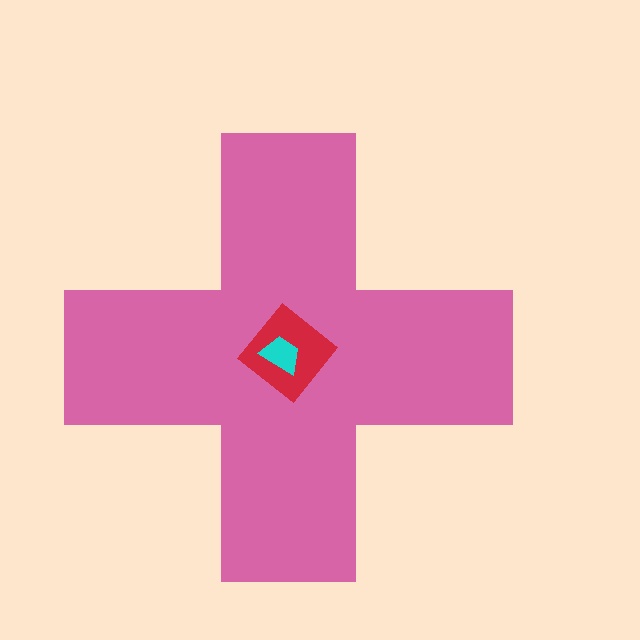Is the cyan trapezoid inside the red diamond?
Yes.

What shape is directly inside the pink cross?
The red diamond.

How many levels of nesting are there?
3.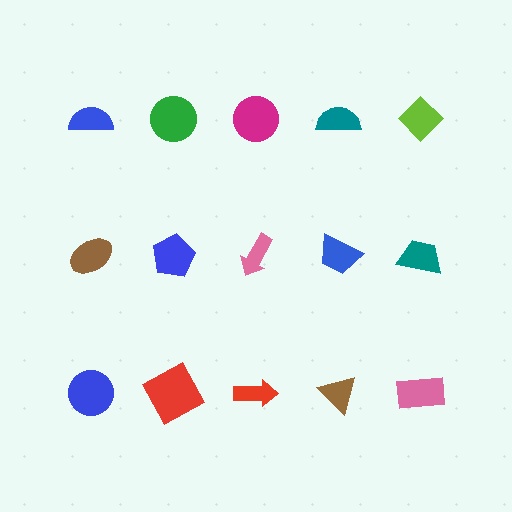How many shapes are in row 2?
5 shapes.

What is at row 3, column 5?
A pink rectangle.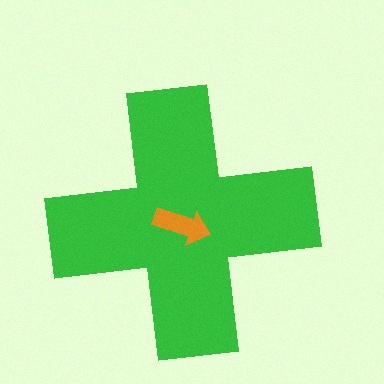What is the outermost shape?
The green cross.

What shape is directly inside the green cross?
The orange arrow.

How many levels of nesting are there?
2.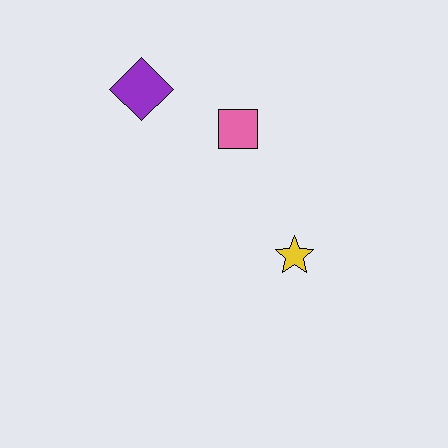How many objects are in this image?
There are 3 objects.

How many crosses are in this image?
There are no crosses.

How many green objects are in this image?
There are no green objects.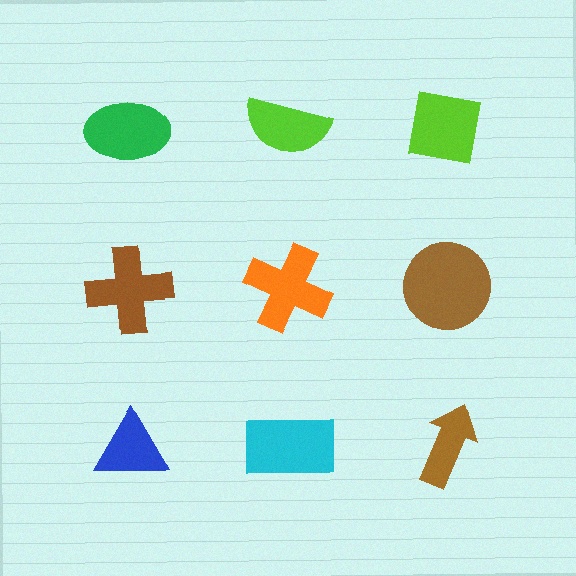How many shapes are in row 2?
3 shapes.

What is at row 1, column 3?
A lime square.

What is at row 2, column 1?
A brown cross.